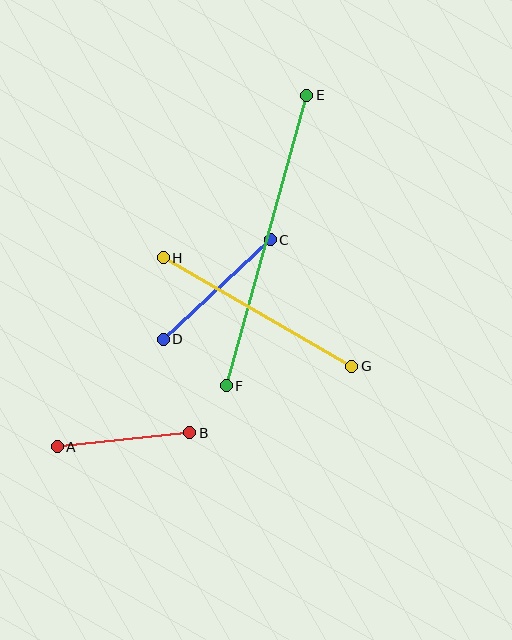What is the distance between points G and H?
The distance is approximately 217 pixels.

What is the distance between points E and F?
The distance is approximately 301 pixels.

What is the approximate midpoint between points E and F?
The midpoint is at approximately (266, 241) pixels.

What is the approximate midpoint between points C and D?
The midpoint is at approximately (217, 289) pixels.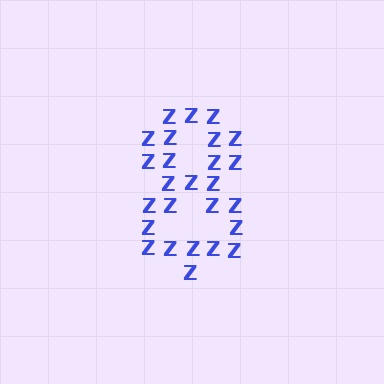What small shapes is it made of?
It is made of small letter Z's.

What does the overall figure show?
The overall figure shows the digit 8.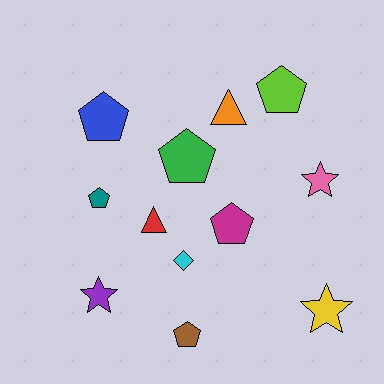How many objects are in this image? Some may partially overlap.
There are 12 objects.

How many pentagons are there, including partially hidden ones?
There are 6 pentagons.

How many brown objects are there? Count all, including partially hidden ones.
There is 1 brown object.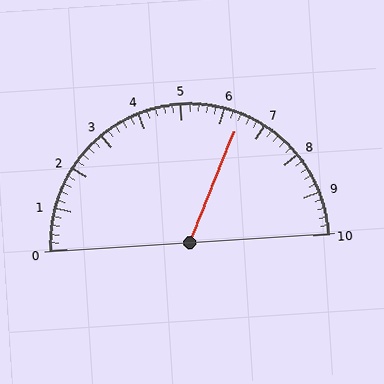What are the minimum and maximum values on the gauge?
The gauge ranges from 0 to 10.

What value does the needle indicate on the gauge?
The needle indicates approximately 6.4.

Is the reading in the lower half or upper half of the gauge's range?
The reading is in the upper half of the range (0 to 10).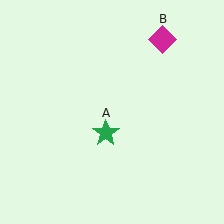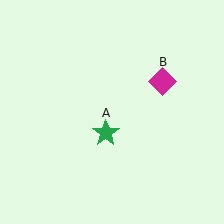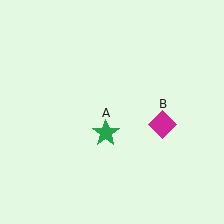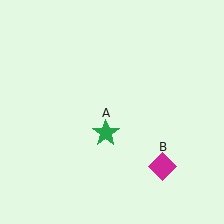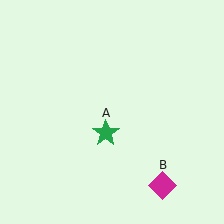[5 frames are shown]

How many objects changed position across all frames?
1 object changed position: magenta diamond (object B).